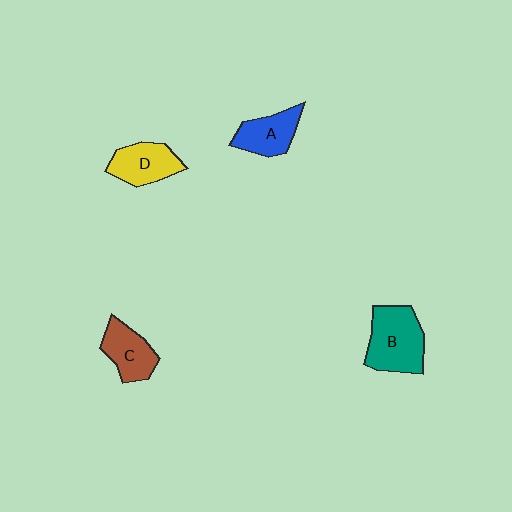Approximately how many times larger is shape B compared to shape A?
Approximately 1.5 times.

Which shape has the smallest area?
Shape A (blue).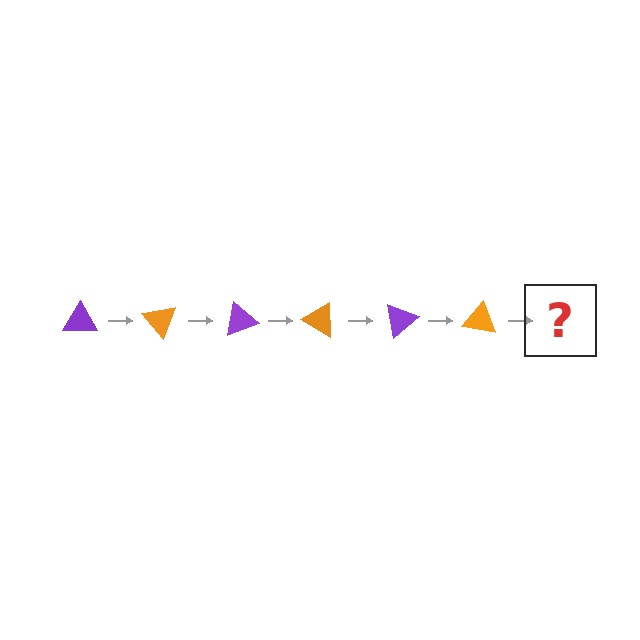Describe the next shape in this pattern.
It should be a purple triangle, rotated 300 degrees from the start.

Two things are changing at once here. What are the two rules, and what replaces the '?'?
The two rules are that it rotates 50 degrees each step and the color cycles through purple and orange. The '?' should be a purple triangle, rotated 300 degrees from the start.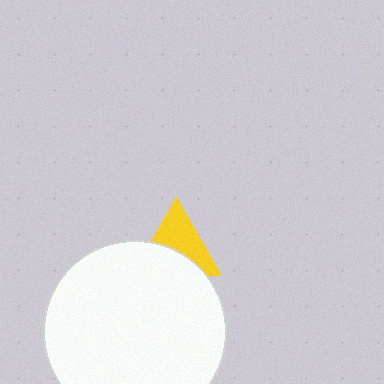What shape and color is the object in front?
The object in front is a white circle.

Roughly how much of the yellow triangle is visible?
About half of it is visible (roughly 56%).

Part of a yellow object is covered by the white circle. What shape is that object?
It is a triangle.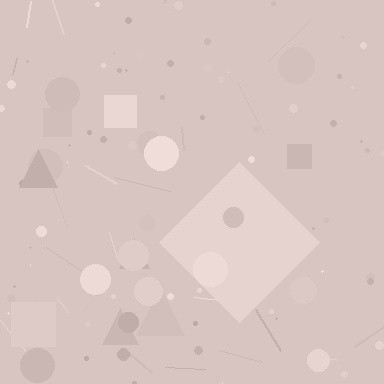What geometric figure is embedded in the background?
A diamond is embedded in the background.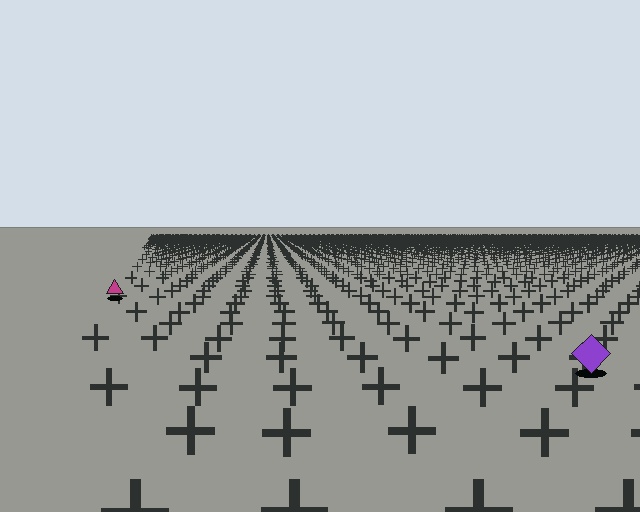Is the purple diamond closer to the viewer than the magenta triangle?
Yes. The purple diamond is closer — you can tell from the texture gradient: the ground texture is coarser near it.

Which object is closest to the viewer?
The purple diamond is closest. The texture marks near it are larger and more spread out.